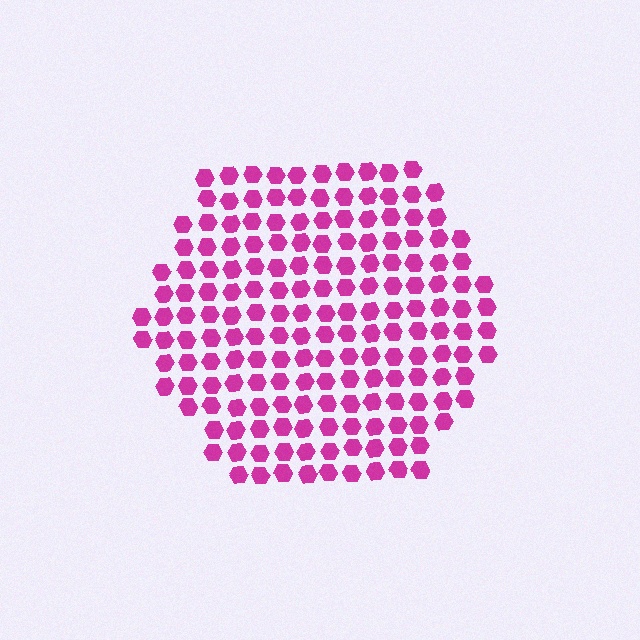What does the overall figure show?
The overall figure shows a hexagon.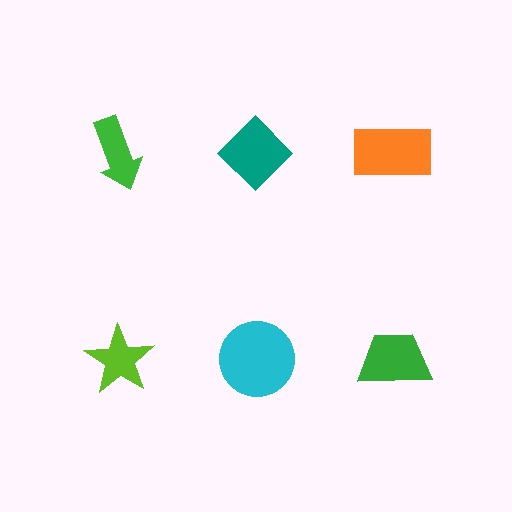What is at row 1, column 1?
A green arrow.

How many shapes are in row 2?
3 shapes.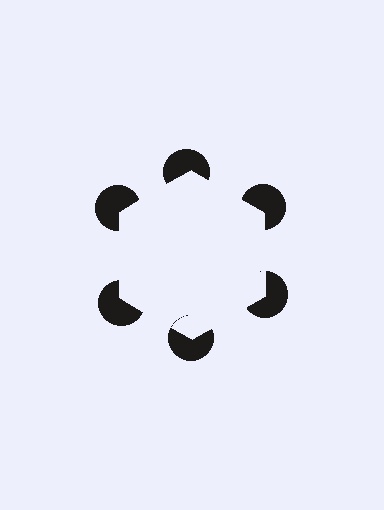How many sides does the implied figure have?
6 sides.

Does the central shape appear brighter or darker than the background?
It typically appears slightly brighter than the background, even though no actual brightness change is drawn.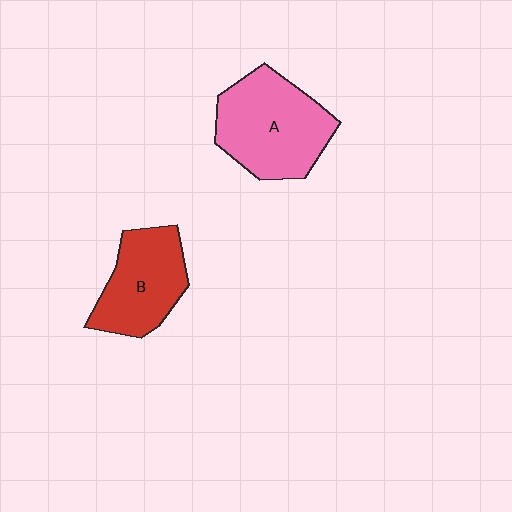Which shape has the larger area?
Shape A (pink).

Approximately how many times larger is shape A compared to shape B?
Approximately 1.3 times.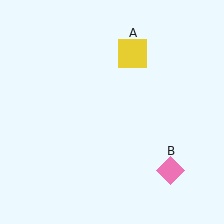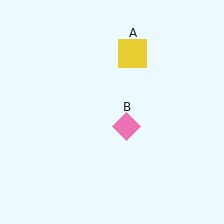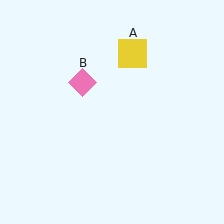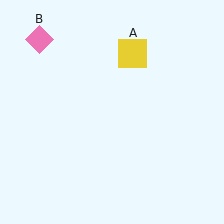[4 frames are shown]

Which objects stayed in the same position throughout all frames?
Yellow square (object A) remained stationary.